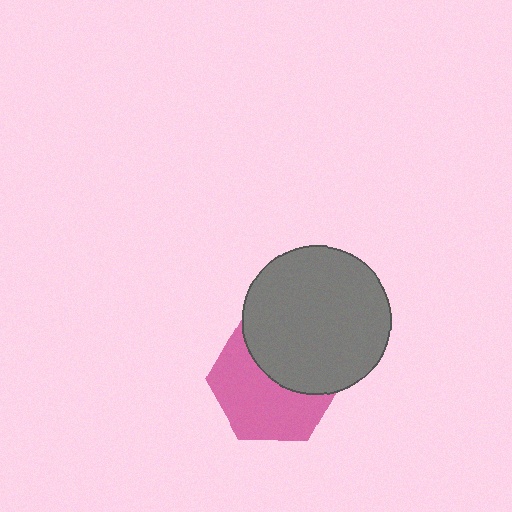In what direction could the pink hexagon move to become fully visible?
The pink hexagon could move down. That would shift it out from behind the gray circle entirely.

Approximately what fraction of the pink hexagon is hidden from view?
Roughly 43% of the pink hexagon is hidden behind the gray circle.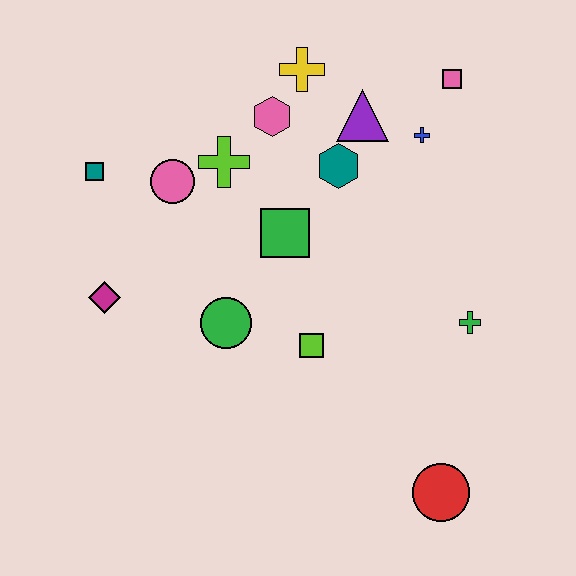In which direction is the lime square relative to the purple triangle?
The lime square is below the purple triangle.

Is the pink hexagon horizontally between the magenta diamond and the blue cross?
Yes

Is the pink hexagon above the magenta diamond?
Yes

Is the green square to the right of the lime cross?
Yes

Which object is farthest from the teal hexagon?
The red circle is farthest from the teal hexagon.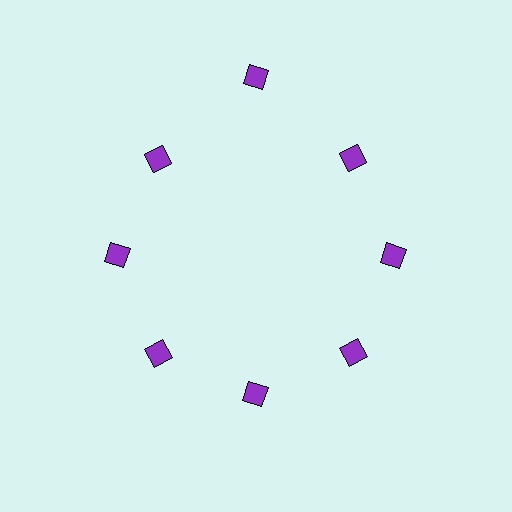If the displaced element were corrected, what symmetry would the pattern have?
It would have 8-fold rotational symmetry — the pattern would map onto itself every 45 degrees.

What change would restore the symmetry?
The symmetry would be restored by moving it inward, back onto the ring so that all 8 squares sit at equal angles and equal distance from the center.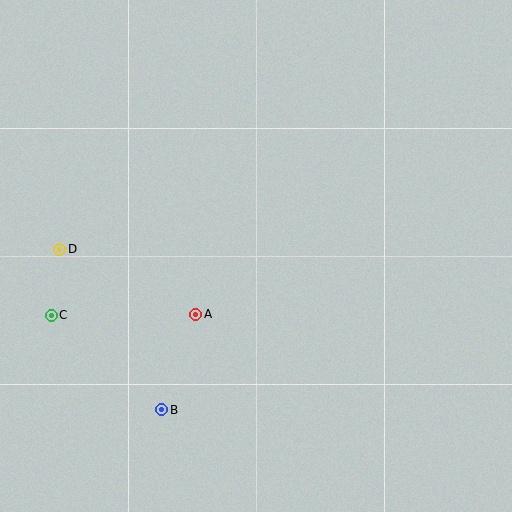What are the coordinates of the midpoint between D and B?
The midpoint between D and B is at (111, 329).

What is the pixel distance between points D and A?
The distance between D and A is 151 pixels.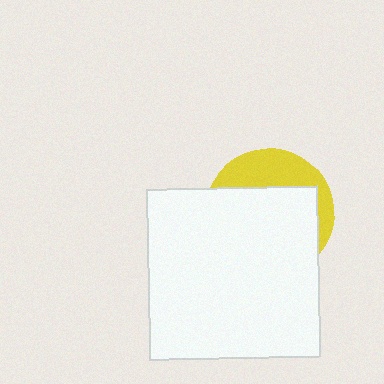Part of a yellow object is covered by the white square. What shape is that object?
It is a circle.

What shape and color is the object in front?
The object in front is a white square.